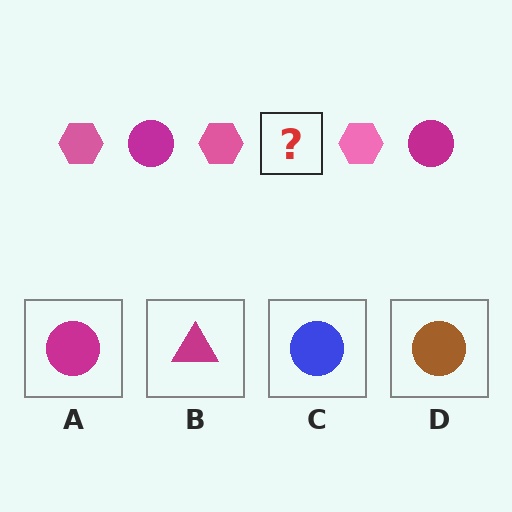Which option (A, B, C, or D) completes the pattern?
A.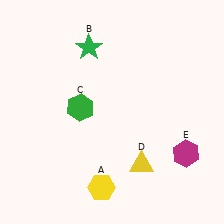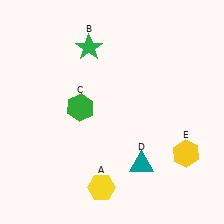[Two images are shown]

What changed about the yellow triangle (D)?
In Image 1, D is yellow. In Image 2, it changed to teal.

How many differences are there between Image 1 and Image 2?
There are 2 differences between the two images.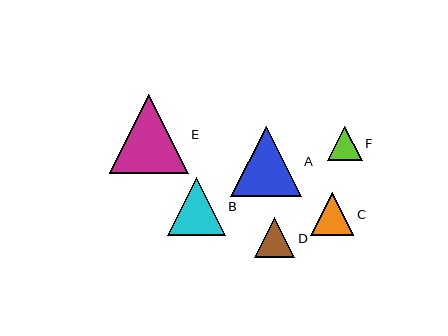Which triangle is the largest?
Triangle E is the largest with a size of approximately 79 pixels.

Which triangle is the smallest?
Triangle F is the smallest with a size of approximately 34 pixels.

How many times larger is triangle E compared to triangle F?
Triangle E is approximately 2.3 times the size of triangle F.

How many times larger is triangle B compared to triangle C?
Triangle B is approximately 1.4 times the size of triangle C.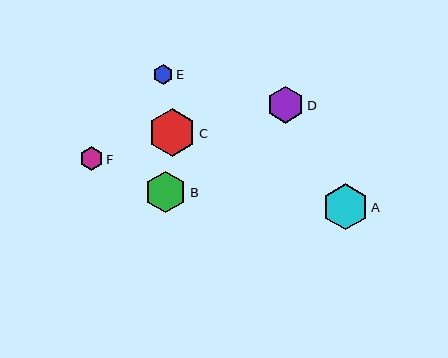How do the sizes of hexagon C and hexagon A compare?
Hexagon C and hexagon A are approximately the same size.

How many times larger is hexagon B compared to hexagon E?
Hexagon B is approximately 2.1 times the size of hexagon E.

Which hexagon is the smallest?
Hexagon E is the smallest with a size of approximately 20 pixels.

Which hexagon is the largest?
Hexagon C is the largest with a size of approximately 47 pixels.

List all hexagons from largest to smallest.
From largest to smallest: C, A, B, D, F, E.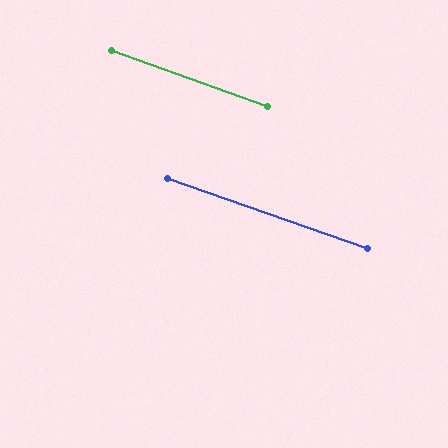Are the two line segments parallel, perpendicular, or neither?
Parallel — their directions differ by only 0.0°.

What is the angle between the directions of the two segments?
Approximately 0 degrees.